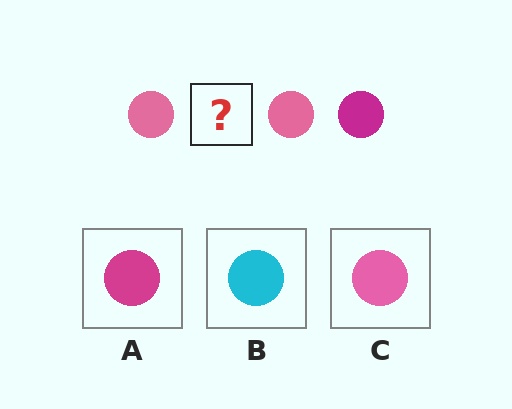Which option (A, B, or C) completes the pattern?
A.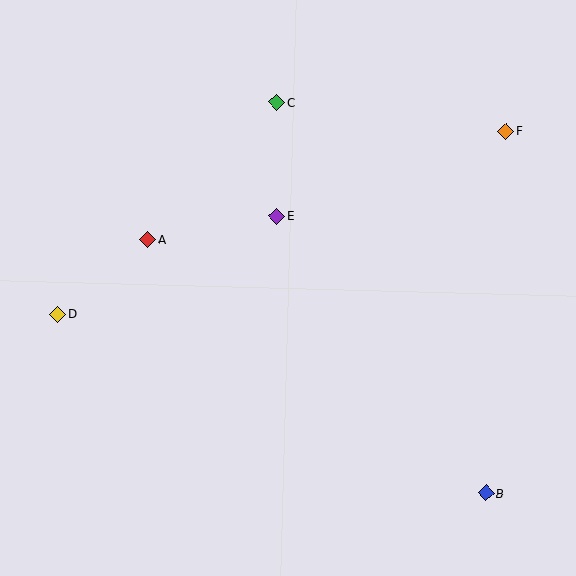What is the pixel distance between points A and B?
The distance between A and B is 422 pixels.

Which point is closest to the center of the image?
Point E at (277, 216) is closest to the center.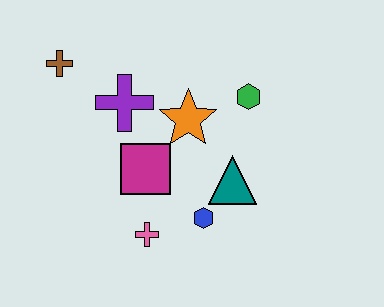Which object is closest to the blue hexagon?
The teal triangle is closest to the blue hexagon.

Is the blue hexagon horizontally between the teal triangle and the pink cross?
Yes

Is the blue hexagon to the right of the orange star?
Yes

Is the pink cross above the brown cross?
No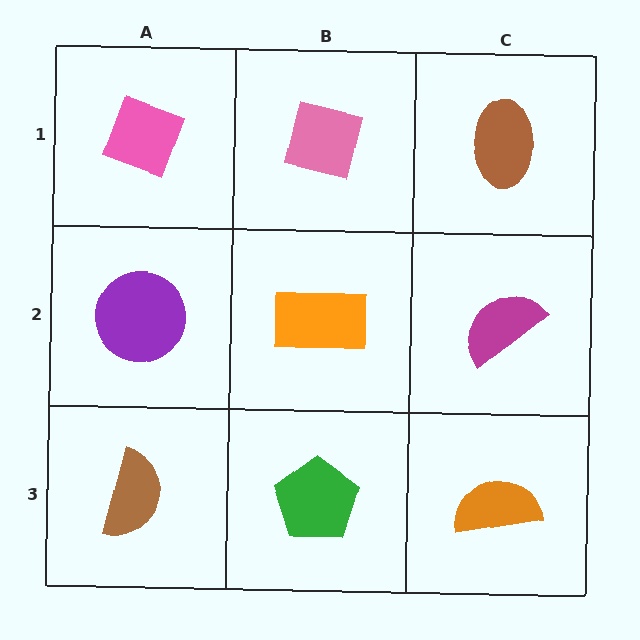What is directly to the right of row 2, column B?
A magenta semicircle.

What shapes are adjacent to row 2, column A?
A pink diamond (row 1, column A), a brown semicircle (row 3, column A), an orange rectangle (row 2, column B).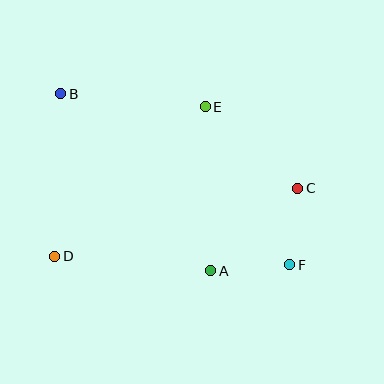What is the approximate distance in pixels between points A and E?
The distance between A and E is approximately 164 pixels.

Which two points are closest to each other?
Points C and F are closest to each other.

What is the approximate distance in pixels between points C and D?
The distance between C and D is approximately 253 pixels.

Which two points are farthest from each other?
Points B and F are farthest from each other.